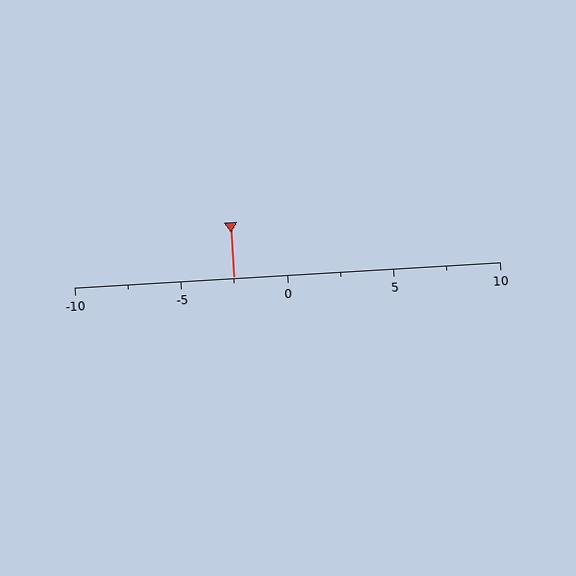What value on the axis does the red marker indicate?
The marker indicates approximately -2.5.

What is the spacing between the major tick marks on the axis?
The major ticks are spaced 5 apart.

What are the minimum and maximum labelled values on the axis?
The axis runs from -10 to 10.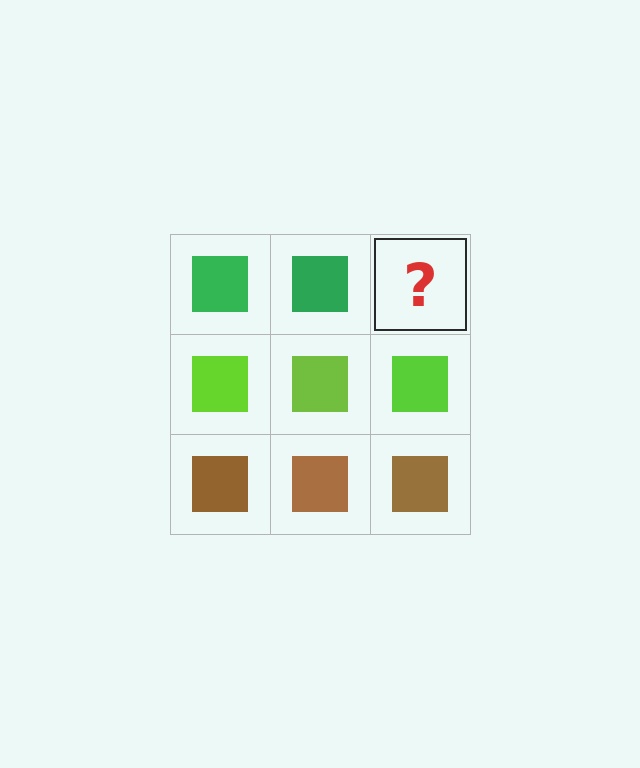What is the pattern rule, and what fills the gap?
The rule is that each row has a consistent color. The gap should be filled with a green square.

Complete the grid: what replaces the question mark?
The question mark should be replaced with a green square.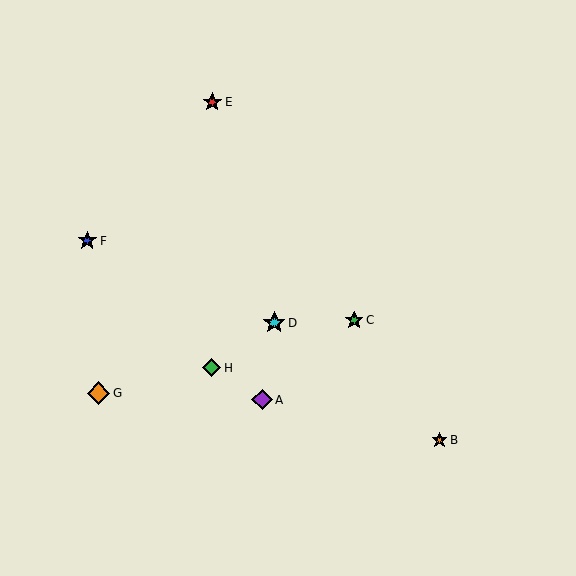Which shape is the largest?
The orange diamond (labeled G) is the largest.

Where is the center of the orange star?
The center of the orange star is at (440, 440).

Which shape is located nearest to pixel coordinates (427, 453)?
The orange star (labeled B) at (440, 440) is nearest to that location.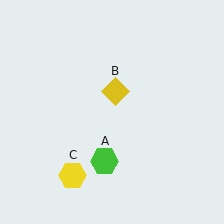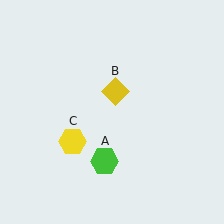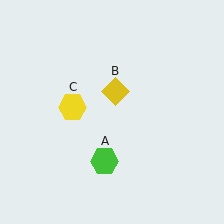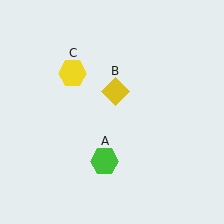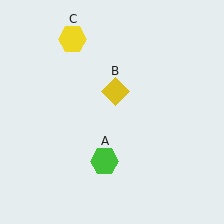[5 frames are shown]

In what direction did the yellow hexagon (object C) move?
The yellow hexagon (object C) moved up.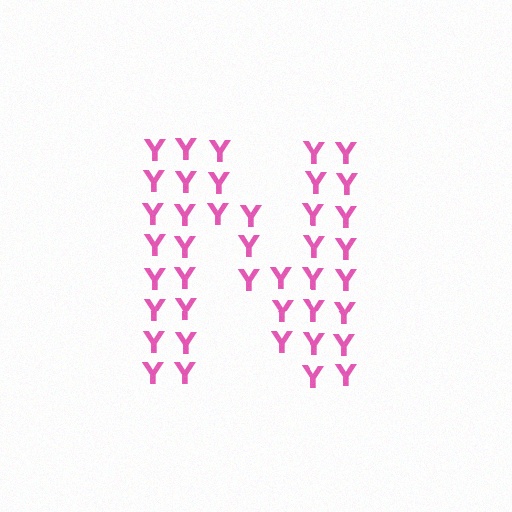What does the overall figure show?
The overall figure shows the letter N.